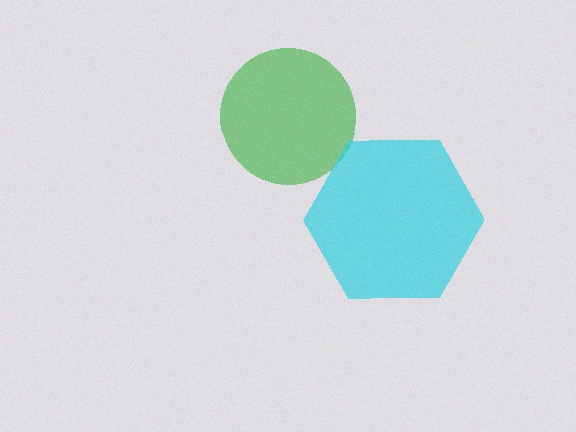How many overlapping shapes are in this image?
There are 2 overlapping shapes in the image.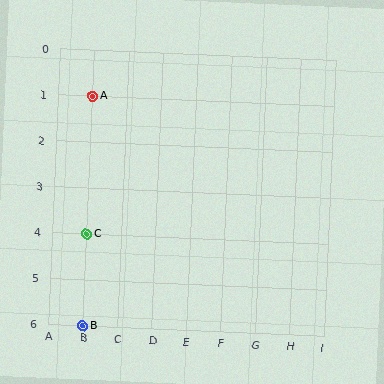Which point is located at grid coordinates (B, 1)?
Point A is at (B, 1).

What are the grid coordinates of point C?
Point C is at grid coordinates (B, 4).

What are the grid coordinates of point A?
Point A is at grid coordinates (B, 1).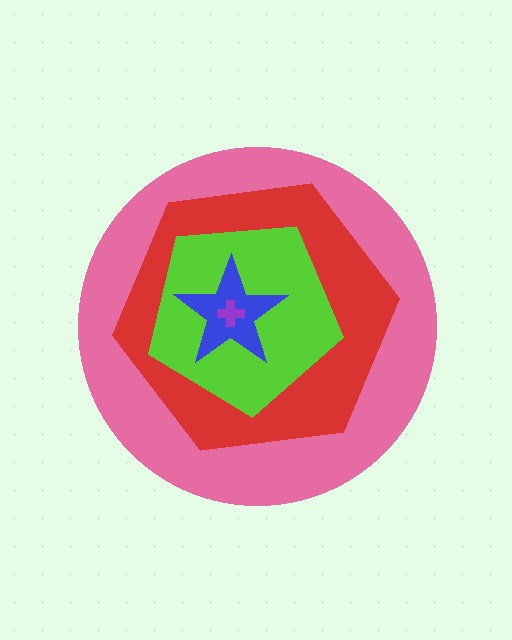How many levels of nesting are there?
5.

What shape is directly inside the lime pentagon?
The blue star.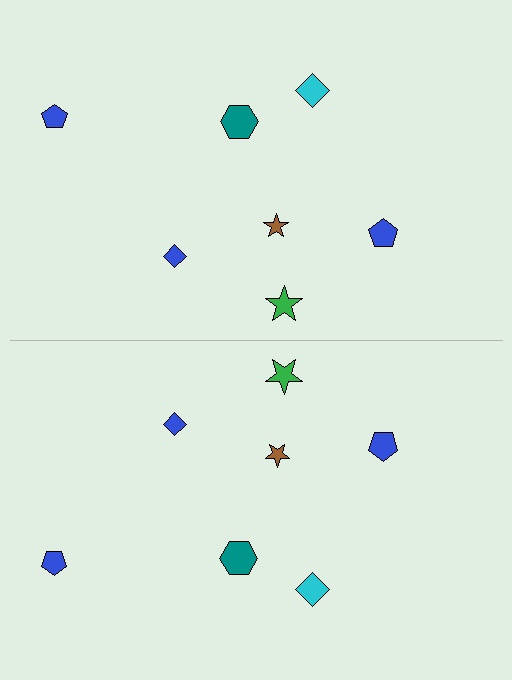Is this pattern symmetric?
Yes, this pattern has bilateral (reflection) symmetry.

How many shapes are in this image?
There are 14 shapes in this image.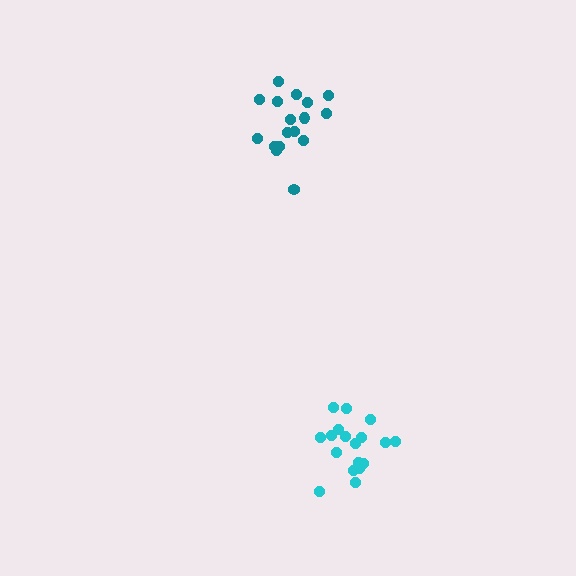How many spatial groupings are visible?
There are 2 spatial groupings.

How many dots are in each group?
Group 1: 18 dots, Group 2: 17 dots (35 total).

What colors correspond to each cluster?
The clusters are colored: cyan, teal.